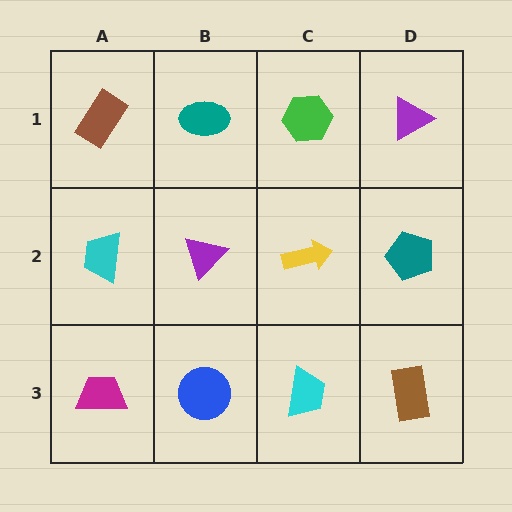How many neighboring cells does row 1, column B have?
3.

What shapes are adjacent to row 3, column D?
A teal pentagon (row 2, column D), a cyan trapezoid (row 3, column C).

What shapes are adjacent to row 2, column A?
A brown rectangle (row 1, column A), a magenta trapezoid (row 3, column A), a purple triangle (row 2, column B).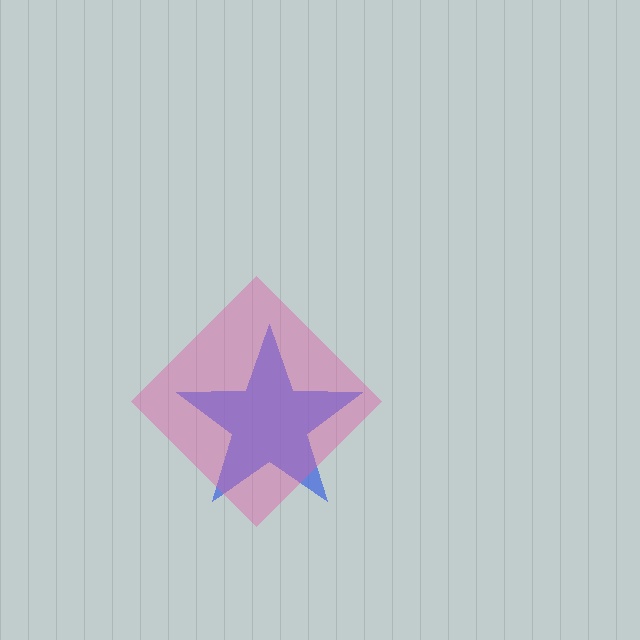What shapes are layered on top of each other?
The layered shapes are: a blue star, a pink diamond.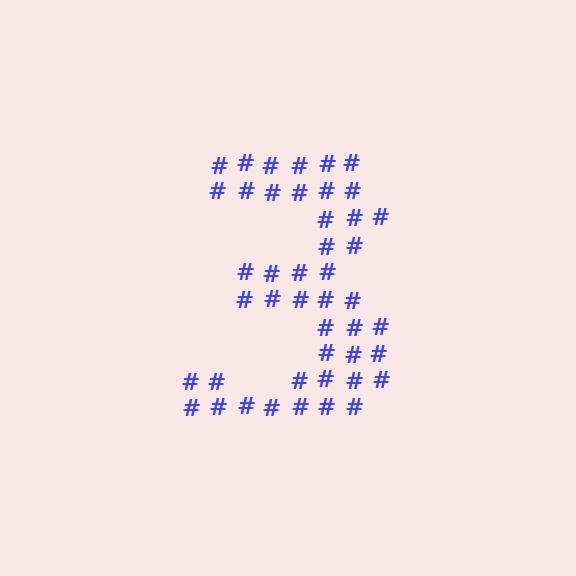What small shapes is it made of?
It is made of small hash symbols.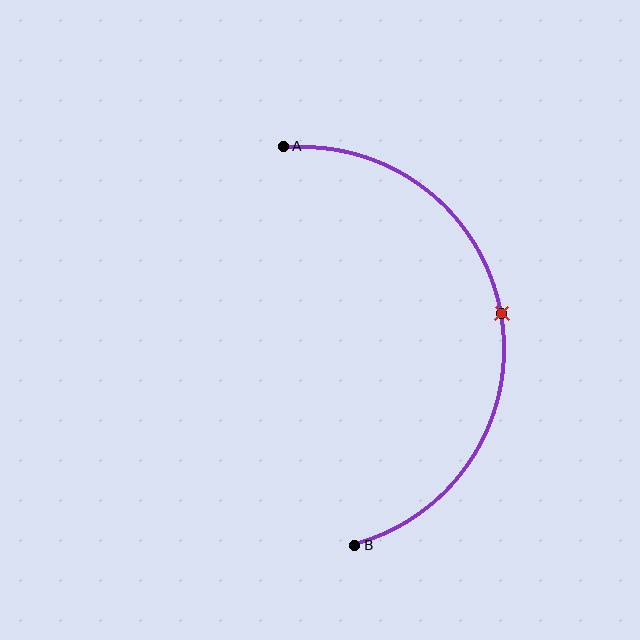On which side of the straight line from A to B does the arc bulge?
The arc bulges to the right of the straight line connecting A and B.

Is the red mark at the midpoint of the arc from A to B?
Yes. The red mark lies on the arc at equal arc-length from both A and B — it is the arc midpoint.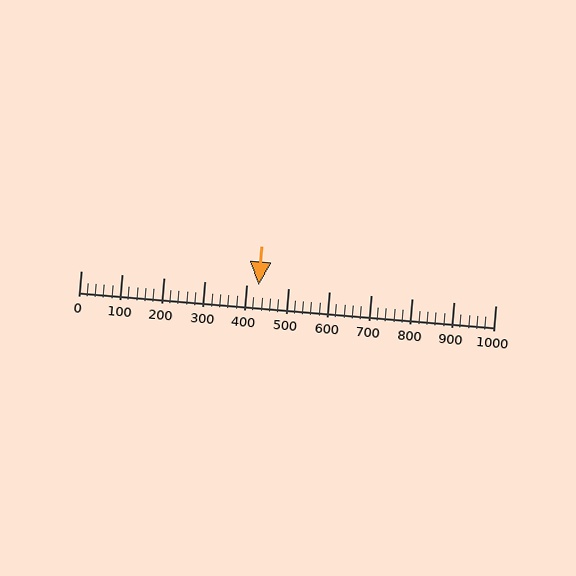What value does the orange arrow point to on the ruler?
The orange arrow points to approximately 429.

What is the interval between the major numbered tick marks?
The major tick marks are spaced 100 units apart.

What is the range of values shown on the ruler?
The ruler shows values from 0 to 1000.